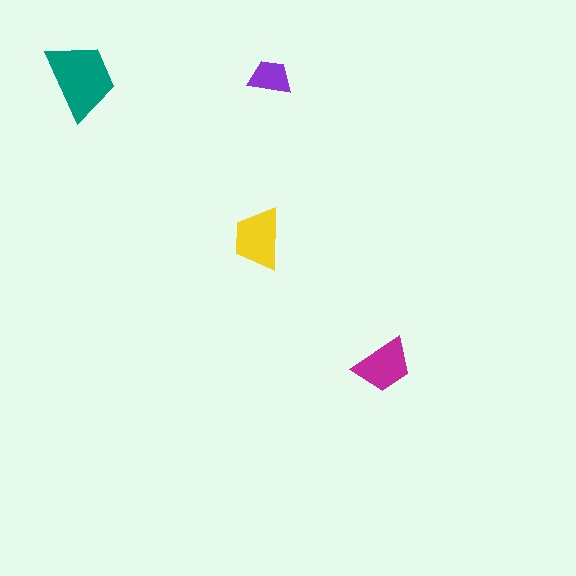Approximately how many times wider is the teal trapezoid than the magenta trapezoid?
About 1.5 times wider.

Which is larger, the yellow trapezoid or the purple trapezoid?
The yellow one.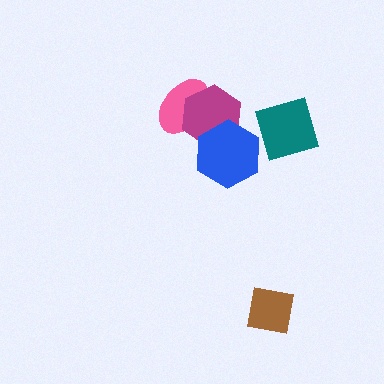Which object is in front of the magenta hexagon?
The blue hexagon is in front of the magenta hexagon.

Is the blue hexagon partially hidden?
No, no other shape covers it.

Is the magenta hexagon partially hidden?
Yes, it is partially covered by another shape.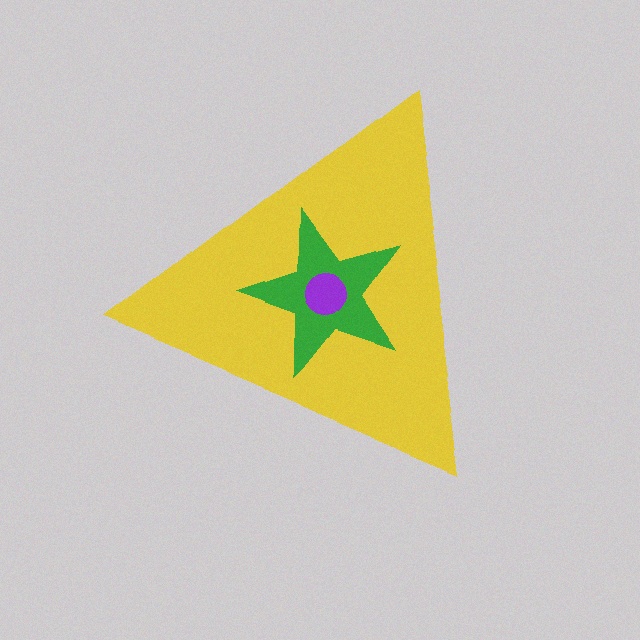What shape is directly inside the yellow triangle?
The green star.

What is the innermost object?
The purple circle.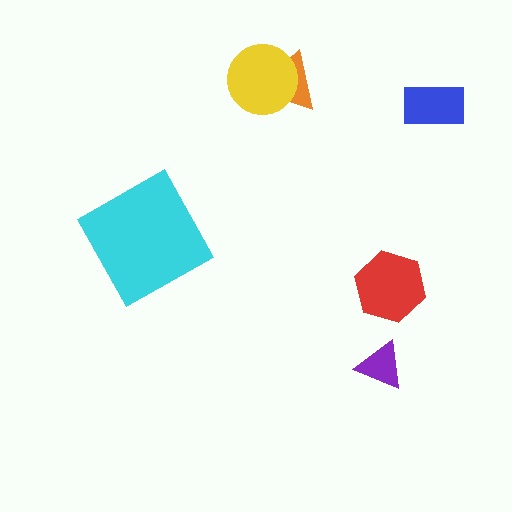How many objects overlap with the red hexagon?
0 objects overlap with the red hexagon.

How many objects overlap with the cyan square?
0 objects overlap with the cyan square.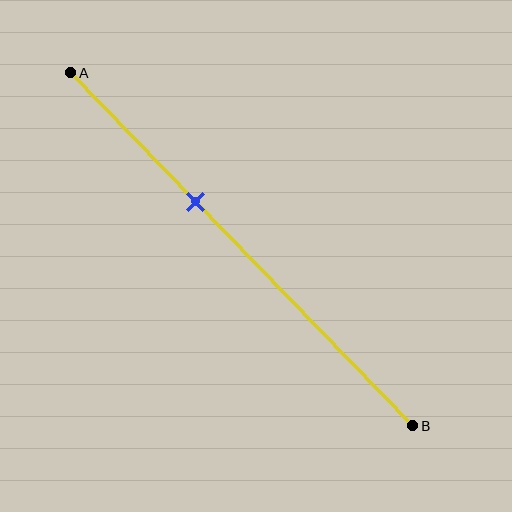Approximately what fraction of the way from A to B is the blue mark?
The blue mark is approximately 35% of the way from A to B.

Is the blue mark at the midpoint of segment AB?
No, the mark is at about 35% from A, not at the 50% midpoint.